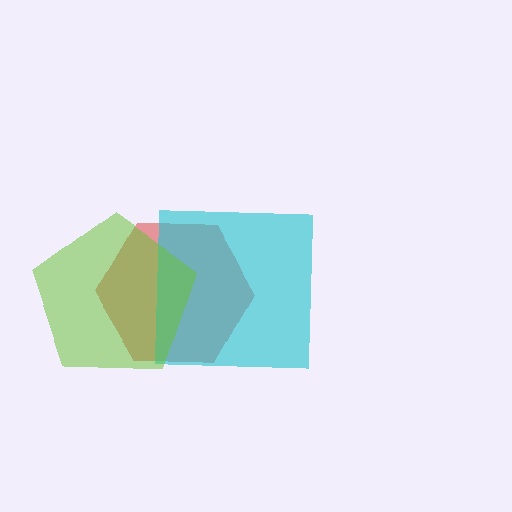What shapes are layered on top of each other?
The layered shapes are: a red hexagon, a cyan square, a lime pentagon.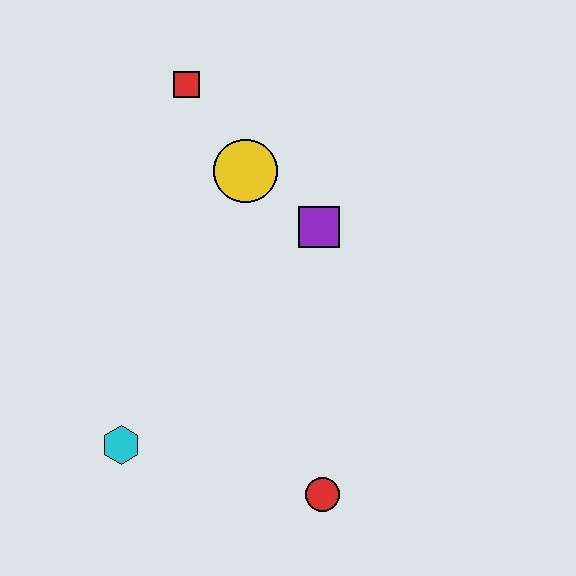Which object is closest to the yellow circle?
The purple square is closest to the yellow circle.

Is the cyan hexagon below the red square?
Yes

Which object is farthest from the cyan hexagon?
The red square is farthest from the cyan hexagon.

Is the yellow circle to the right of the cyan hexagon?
Yes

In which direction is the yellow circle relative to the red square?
The yellow circle is below the red square.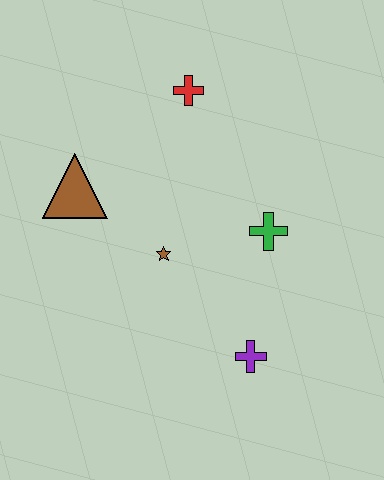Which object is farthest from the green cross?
The brown triangle is farthest from the green cross.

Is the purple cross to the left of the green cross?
Yes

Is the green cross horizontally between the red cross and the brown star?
No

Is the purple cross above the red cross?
No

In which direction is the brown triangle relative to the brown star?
The brown triangle is to the left of the brown star.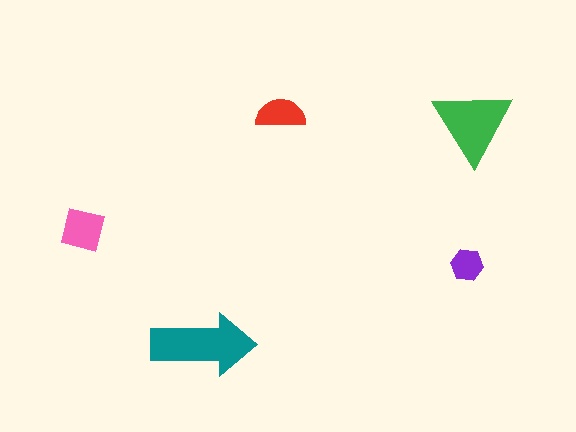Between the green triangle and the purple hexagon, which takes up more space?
The green triangle.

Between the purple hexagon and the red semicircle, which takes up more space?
The red semicircle.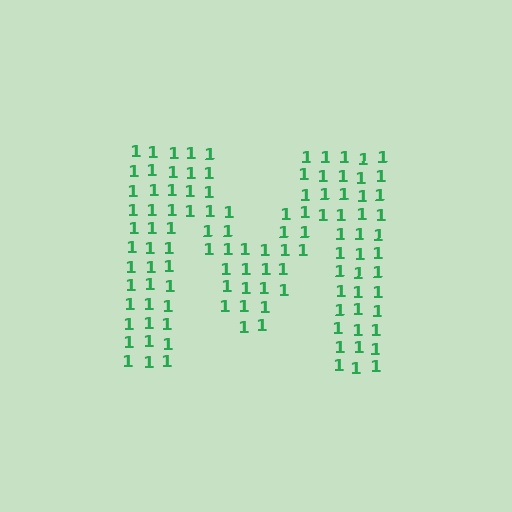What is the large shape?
The large shape is the letter M.